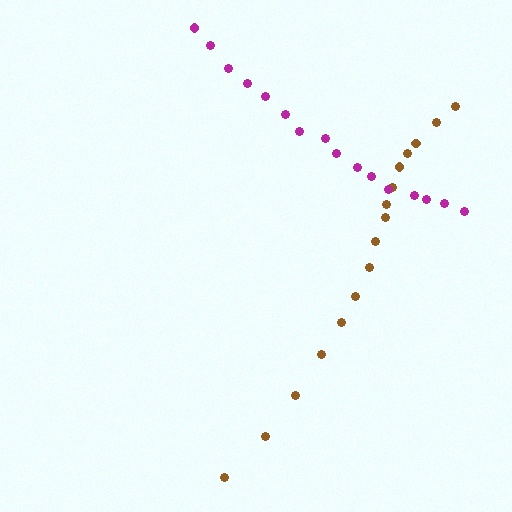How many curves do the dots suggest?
There are 2 distinct paths.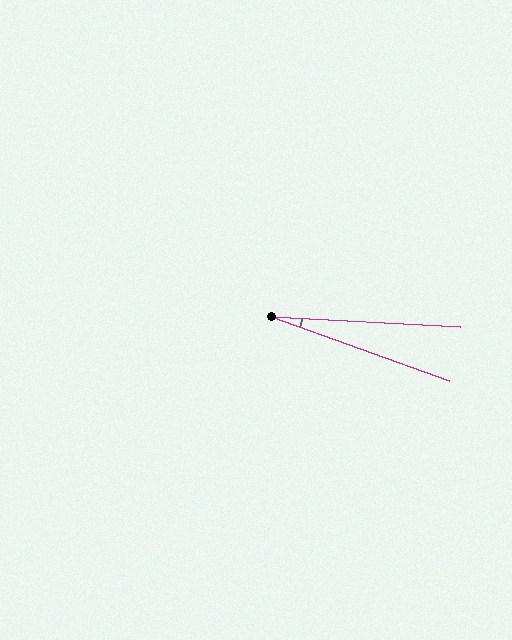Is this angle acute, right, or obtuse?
It is acute.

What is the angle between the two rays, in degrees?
Approximately 17 degrees.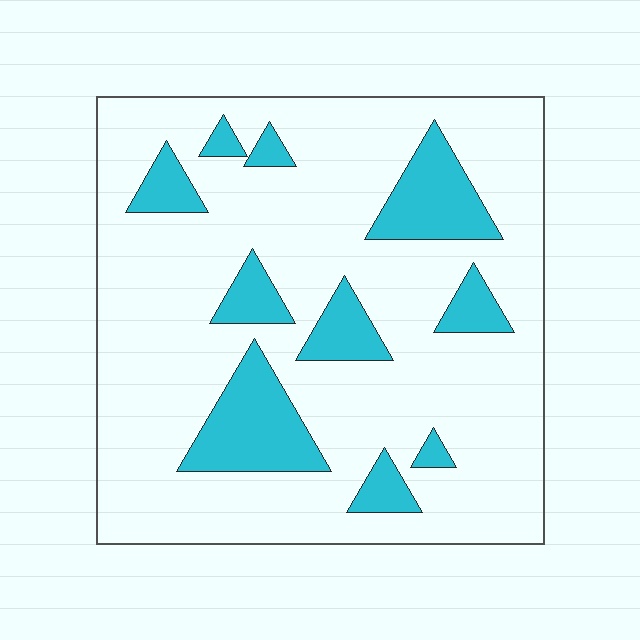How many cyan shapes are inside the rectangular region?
10.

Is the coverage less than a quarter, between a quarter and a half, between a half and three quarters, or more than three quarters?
Less than a quarter.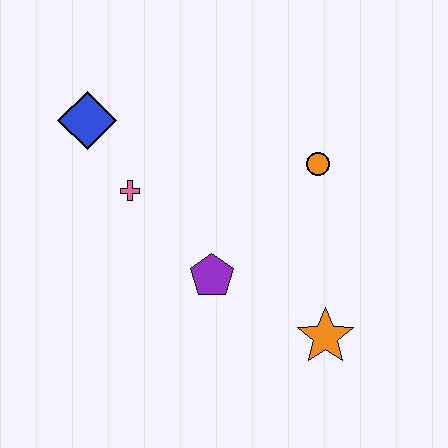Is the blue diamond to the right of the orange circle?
No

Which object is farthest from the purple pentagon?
The blue diamond is farthest from the purple pentagon.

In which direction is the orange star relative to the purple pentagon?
The orange star is to the right of the purple pentagon.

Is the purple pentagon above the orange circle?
No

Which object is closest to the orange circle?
The purple pentagon is closest to the orange circle.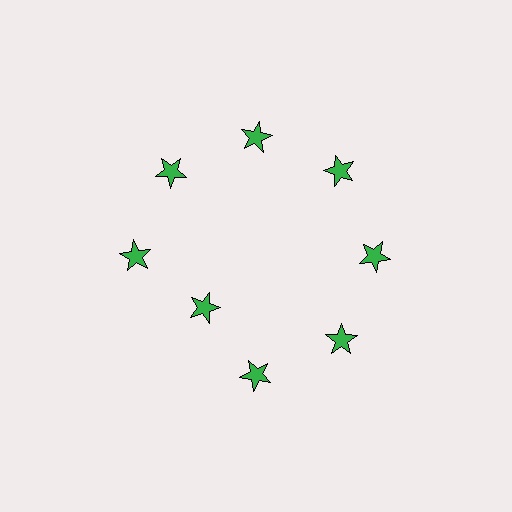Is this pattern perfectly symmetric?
No. The 8 green stars are arranged in a ring, but one element near the 8 o'clock position is pulled inward toward the center, breaking the 8-fold rotational symmetry.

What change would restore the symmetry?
The symmetry would be restored by moving it outward, back onto the ring so that all 8 stars sit at equal angles and equal distance from the center.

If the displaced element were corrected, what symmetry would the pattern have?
It would have 8-fold rotational symmetry — the pattern would map onto itself every 45 degrees.